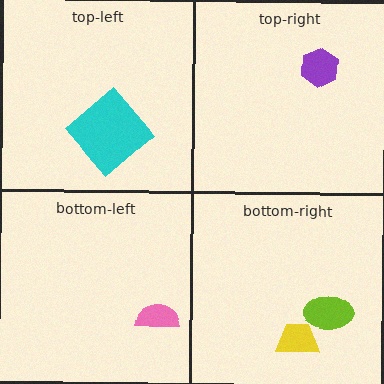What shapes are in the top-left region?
The cyan diamond.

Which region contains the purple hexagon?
The top-right region.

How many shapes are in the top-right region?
1.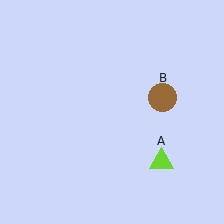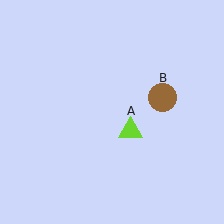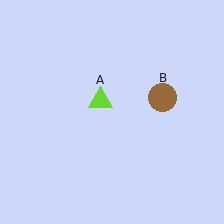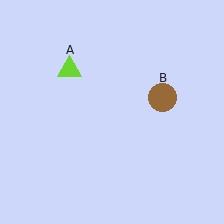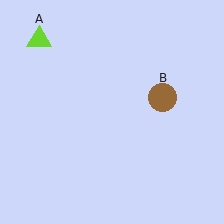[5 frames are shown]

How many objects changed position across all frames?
1 object changed position: lime triangle (object A).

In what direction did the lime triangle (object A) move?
The lime triangle (object A) moved up and to the left.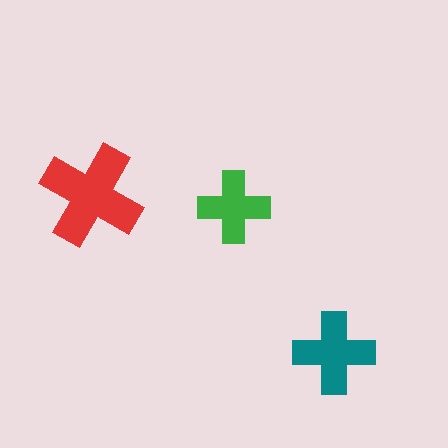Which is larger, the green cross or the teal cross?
The teal one.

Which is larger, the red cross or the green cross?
The red one.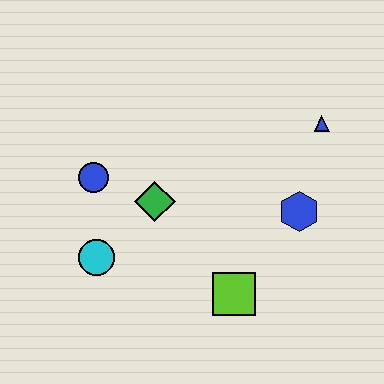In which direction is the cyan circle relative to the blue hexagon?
The cyan circle is to the left of the blue hexagon.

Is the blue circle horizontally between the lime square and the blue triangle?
No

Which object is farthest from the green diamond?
The blue triangle is farthest from the green diamond.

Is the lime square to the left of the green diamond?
No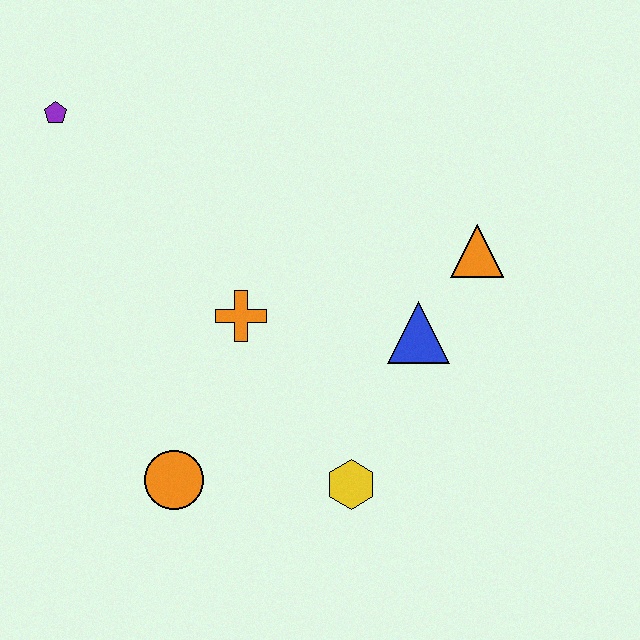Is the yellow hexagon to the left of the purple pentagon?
No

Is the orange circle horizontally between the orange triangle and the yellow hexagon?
No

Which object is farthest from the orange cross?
The purple pentagon is farthest from the orange cross.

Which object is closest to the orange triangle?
The blue triangle is closest to the orange triangle.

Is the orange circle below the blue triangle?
Yes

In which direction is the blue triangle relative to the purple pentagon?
The blue triangle is to the right of the purple pentagon.